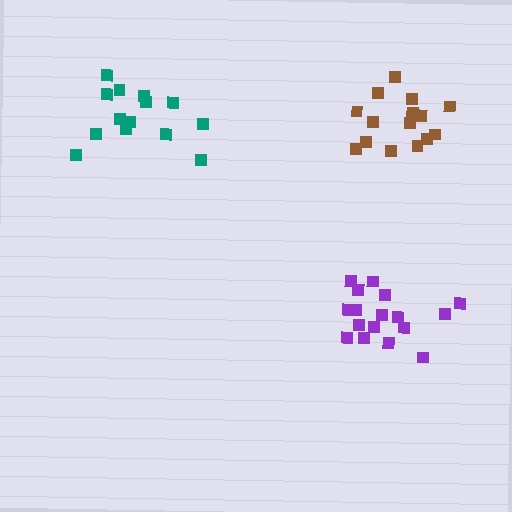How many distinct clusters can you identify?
There are 3 distinct clusters.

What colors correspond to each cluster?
The clusters are colored: teal, brown, purple.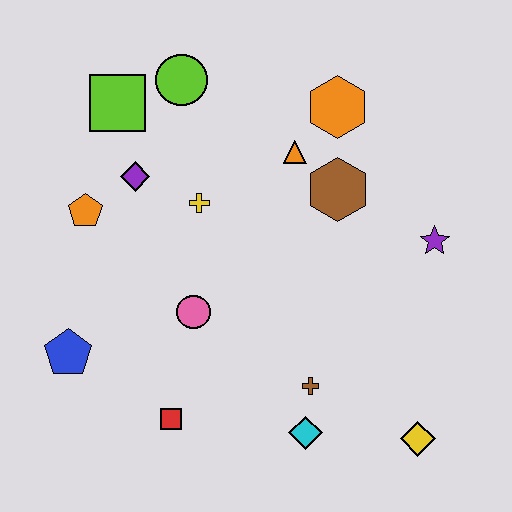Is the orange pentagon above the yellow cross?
No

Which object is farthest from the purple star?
The blue pentagon is farthest from the purple star.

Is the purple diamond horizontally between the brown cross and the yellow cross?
No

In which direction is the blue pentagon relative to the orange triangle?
The blue pentagon is to the left of the orange triangle.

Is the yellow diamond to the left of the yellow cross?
No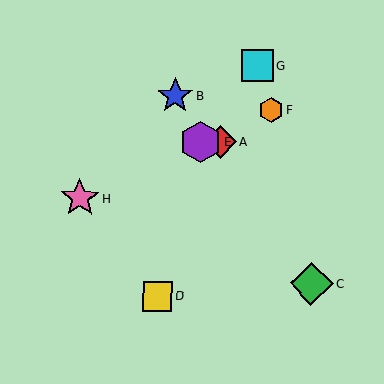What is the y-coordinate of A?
Object A is at y≈142.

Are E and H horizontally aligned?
No, E is at y≈142 and H is at y≈198.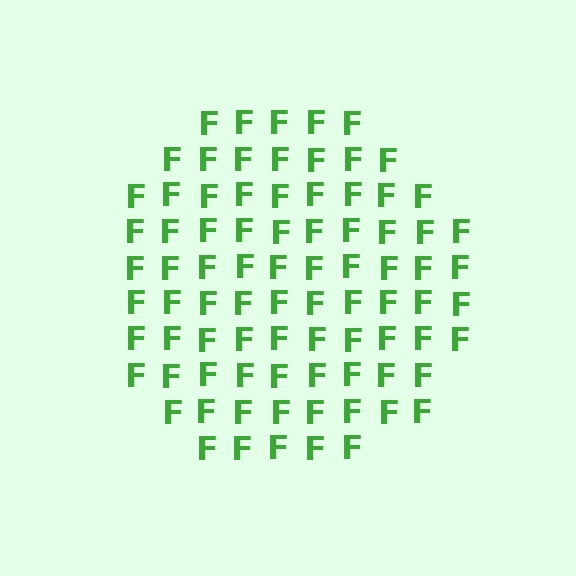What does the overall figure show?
The overall figure shows a circle.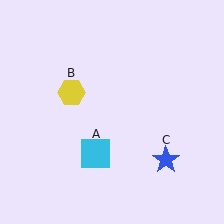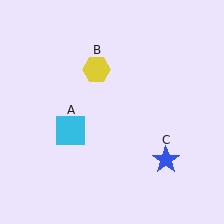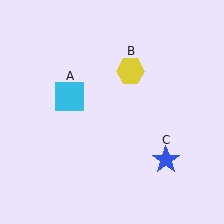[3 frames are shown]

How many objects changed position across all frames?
2 objects changed position: cyan square (object A), yellow hexagon (object B).